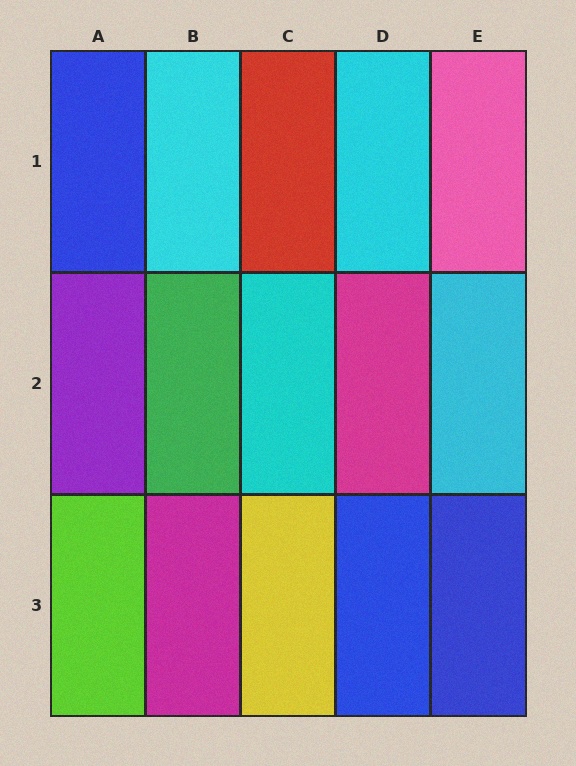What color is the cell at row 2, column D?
Magenta.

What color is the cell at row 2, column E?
Cyan.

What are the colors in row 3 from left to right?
Lime, magenta, yellow, blue, blue.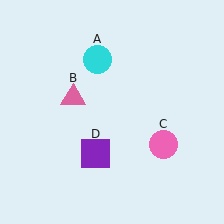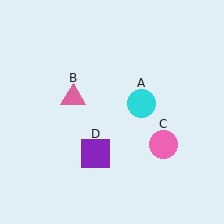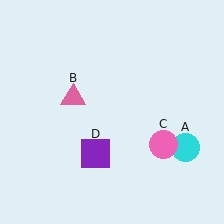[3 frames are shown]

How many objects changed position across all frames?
1 object changed position: cyan circle (object A).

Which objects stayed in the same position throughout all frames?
Pink triangle (object B) and pink circle (object C) and purple square (object D) remained stationary.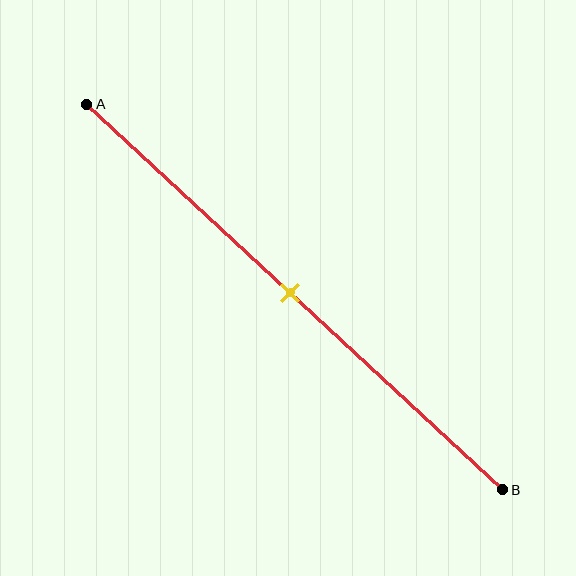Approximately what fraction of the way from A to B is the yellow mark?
The yellow mark is approximately 50% of the way from A to B.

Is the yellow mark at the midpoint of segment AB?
Yes, the mark is approximately at the midpoint.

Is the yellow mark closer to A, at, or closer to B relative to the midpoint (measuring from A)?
The yellow mark is approximately at the midpoint of segment AB.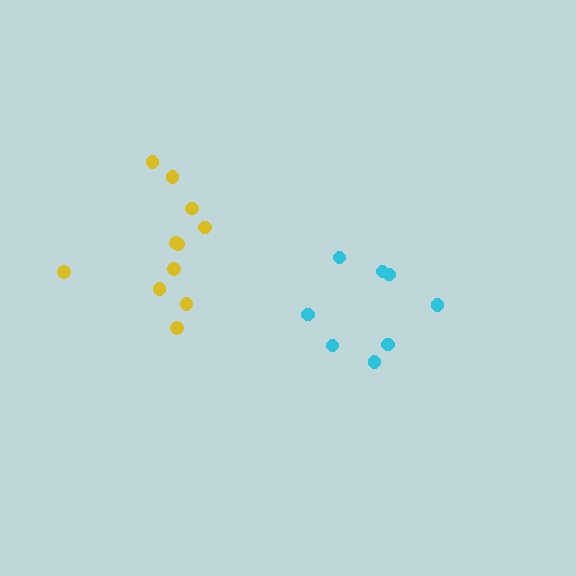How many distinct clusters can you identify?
There are 2 distinct clusters.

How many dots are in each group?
Group 1: 11 dots, Group 2: 8 dots (19 total).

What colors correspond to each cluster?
The clusters are colored: yellow, cyan.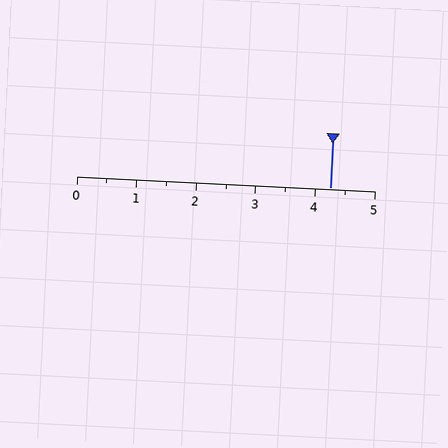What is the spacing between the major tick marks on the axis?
The major ticks are spaced 1 apart.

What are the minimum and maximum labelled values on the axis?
The axis runs from 0 to 5.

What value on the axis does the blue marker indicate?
The marker indicates approximately 4.2.